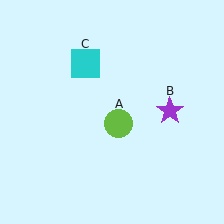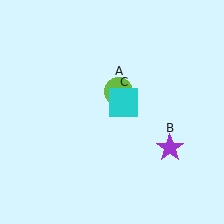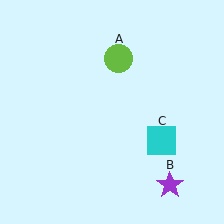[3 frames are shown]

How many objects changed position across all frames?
3 objects changed position: lime circle (object A), purple star (object B), cyan square (object C).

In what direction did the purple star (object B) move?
The purple star (object B) moved down.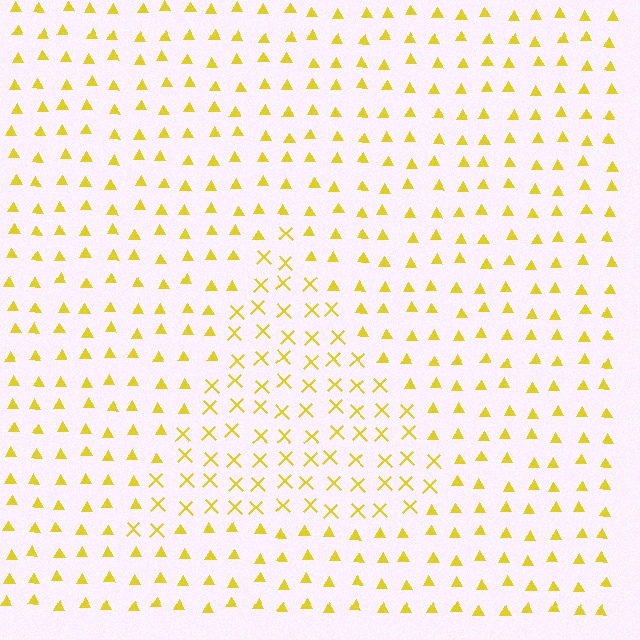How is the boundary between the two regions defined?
The boundary is defined by a change in element shape: X marks inside vs. triangles outside. All elements share the same color and spacing.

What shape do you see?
I see a triangle.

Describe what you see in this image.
The image is filled with small yellow elements arranged in a uniform grid. A triangle-shaped region contains X marks, while the surrounding area contains triangles. The boundary is defined purely by the change in element shape.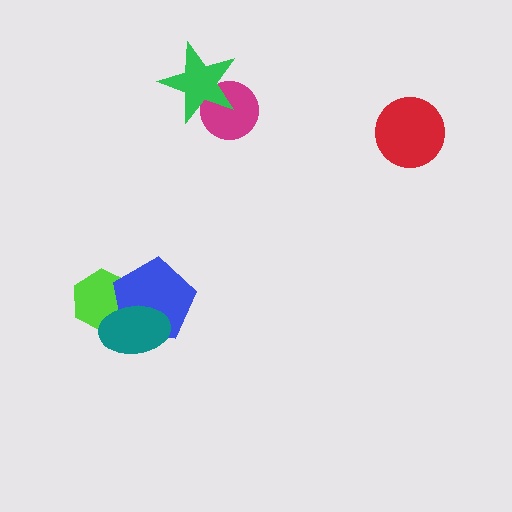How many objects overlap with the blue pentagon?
2 objects overlap with the blue pentagon.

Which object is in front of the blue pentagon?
The teal ellipse is in front of the blue pentagon.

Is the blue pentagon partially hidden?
Yes, it is partially covered by another shape.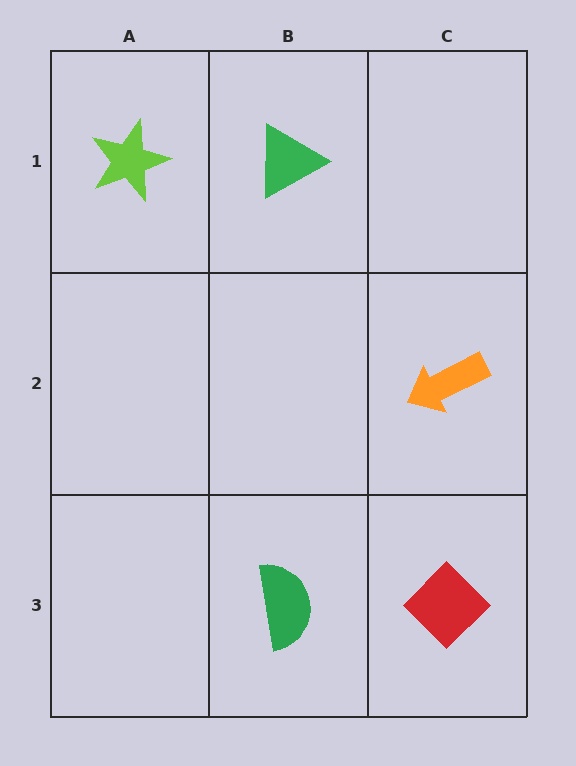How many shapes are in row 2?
1 shape.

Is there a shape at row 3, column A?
No, that cell is empty.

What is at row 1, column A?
A lime star.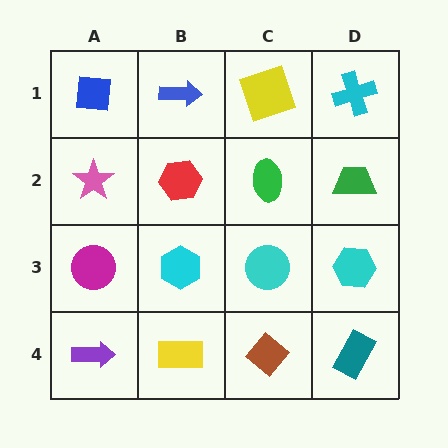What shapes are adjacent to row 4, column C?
A cyan circle (row 3, column C), a yellow rectangle (row 4, column B), a teal rectangle (row 4, column D).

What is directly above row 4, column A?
A magenta circle.